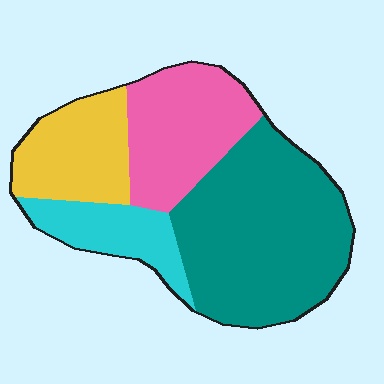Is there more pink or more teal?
Teal.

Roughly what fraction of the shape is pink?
Pink takes up about one quarter (1/4) of the shape.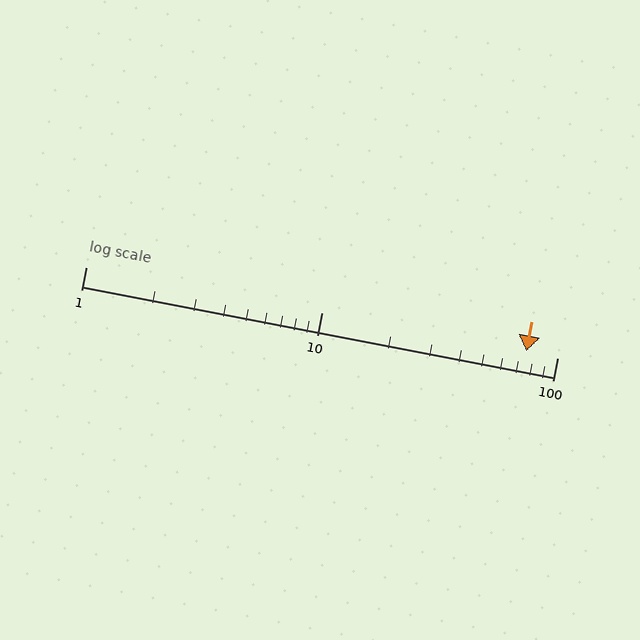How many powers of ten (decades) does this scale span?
The scale spans 2 decades, from 1 to 100.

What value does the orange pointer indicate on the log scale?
The pointer indicates approximately 74.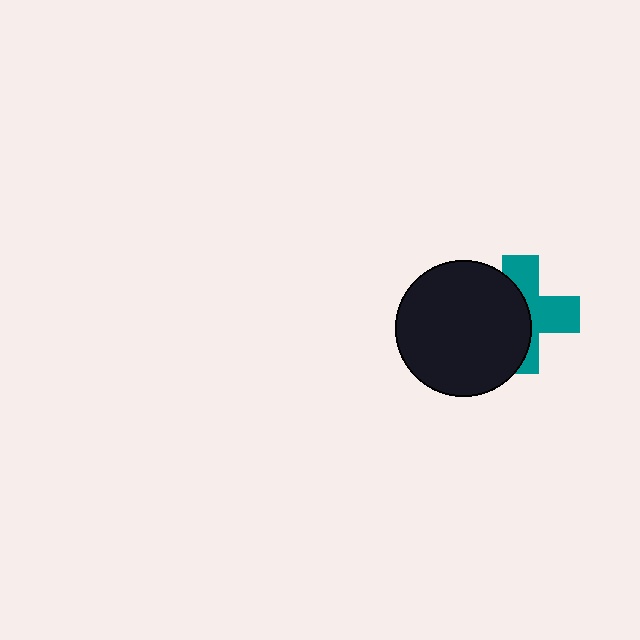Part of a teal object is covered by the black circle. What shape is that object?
It is a cross.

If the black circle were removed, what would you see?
You would see the complete teal cross.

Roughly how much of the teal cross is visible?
About half of it is visible (roughly 49%).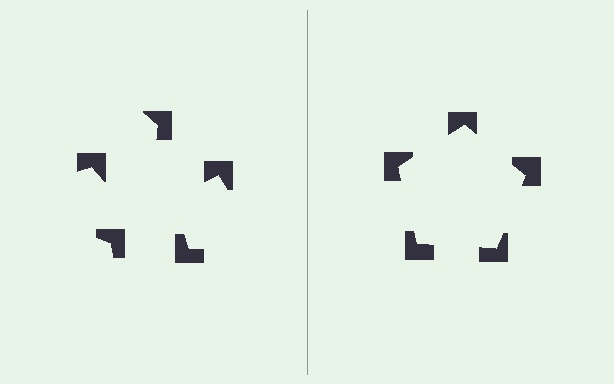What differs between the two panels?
The notched squares are positioned identically on both sides; only the wedge orientations differ. On the right they align to a pentagon; on the left they are misaligned.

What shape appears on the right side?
An illusory pentagon.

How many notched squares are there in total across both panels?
10 — 5 on each side.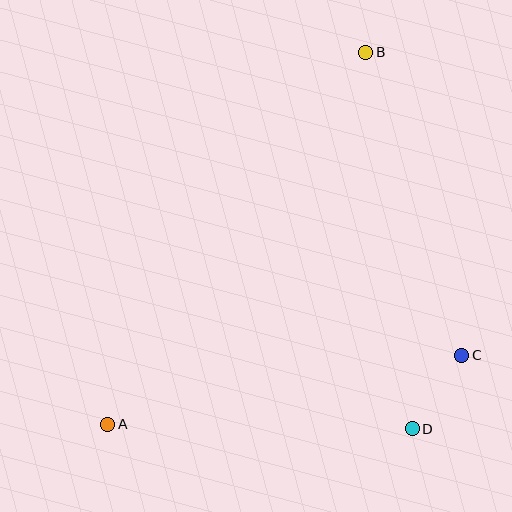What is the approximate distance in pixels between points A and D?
The distance between A and D is approximately 305 pixels.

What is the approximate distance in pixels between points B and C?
The distance between B and C is approximately 318 pixels.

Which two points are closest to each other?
Points C and D are closest to each other.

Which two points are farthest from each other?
Points A and B are farthest from each other.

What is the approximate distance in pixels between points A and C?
The distance between A and C is approximately 361 pixels.